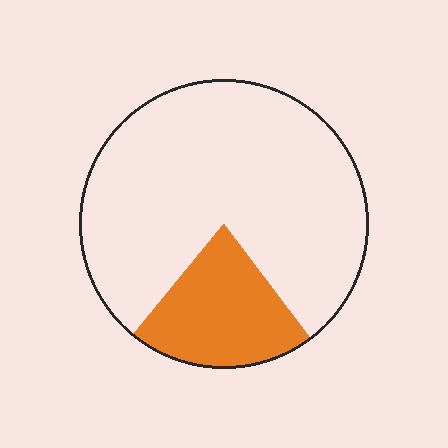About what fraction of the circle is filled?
About one fifth (1/5).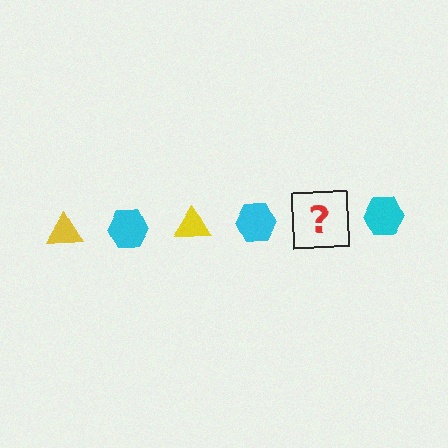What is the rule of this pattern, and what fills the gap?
The rule is that the pattern alternates between yellow triangle and cyan hexagon. The gap should be filled with a yellow triangle.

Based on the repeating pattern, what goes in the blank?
The blank should be a yellow triangle.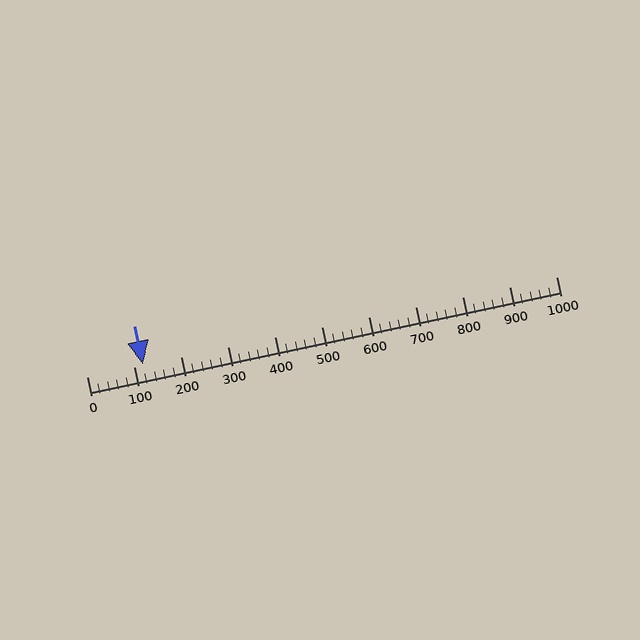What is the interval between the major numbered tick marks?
The major tick marks are spaced 100 units apart.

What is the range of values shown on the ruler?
The ruler shows values from 0 to 1000.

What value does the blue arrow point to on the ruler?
The blue arrow points to approximately 120.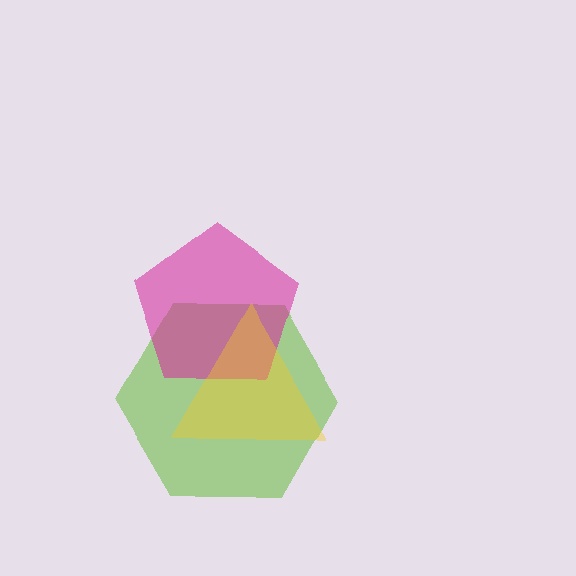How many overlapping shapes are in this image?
There are 3 overlapping shapes in the image.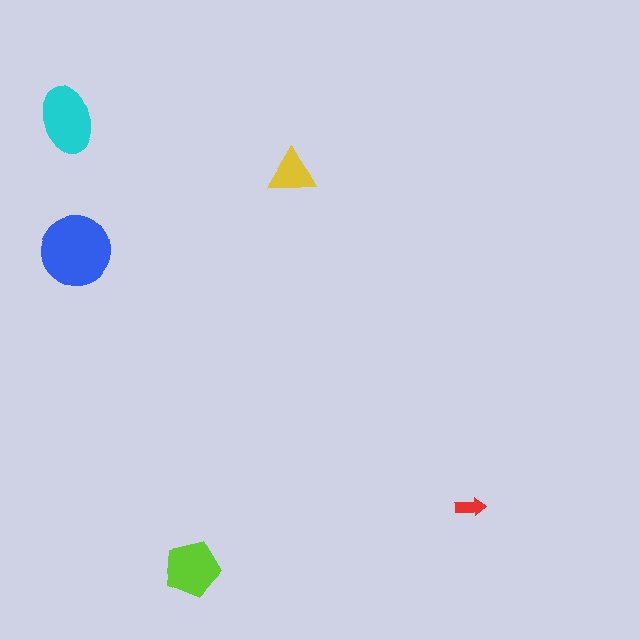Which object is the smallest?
The red arrow.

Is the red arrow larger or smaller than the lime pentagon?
Smaller.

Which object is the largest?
The blue circle.